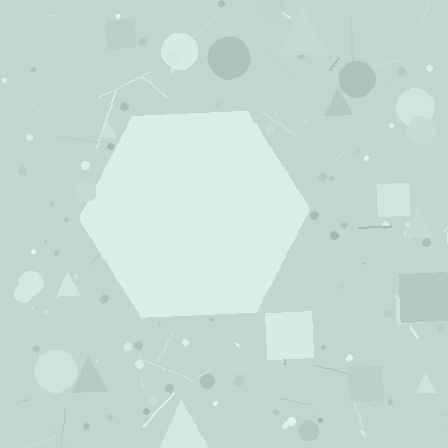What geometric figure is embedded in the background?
A hexagon is embedded in the background.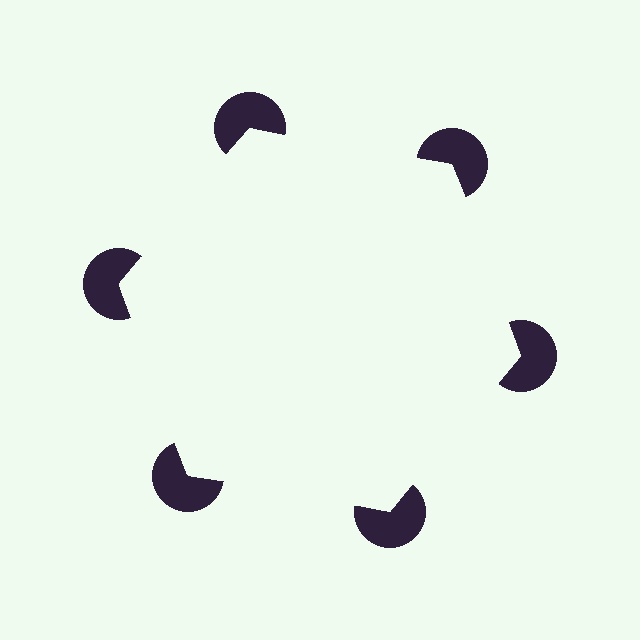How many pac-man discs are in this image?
There are 6 — one at each vertex of the illusory hexagon.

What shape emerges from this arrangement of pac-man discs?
An illusory hexagon — its edges are inferred from the aligned wedge cuts in the pac-man discs, not physically drawn.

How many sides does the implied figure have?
6 sides.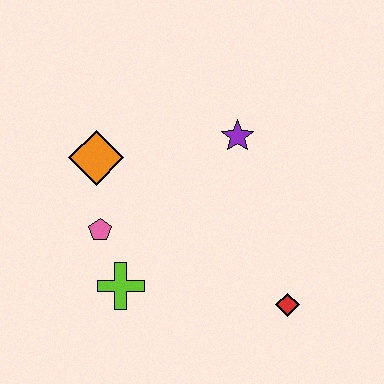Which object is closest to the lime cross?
The pink pentagon is closest to the lime cross.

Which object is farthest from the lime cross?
The purple star is farthest from the lime cross.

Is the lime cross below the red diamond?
No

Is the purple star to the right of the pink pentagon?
Yes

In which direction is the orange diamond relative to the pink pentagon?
The orange diamond is above the pink pentagon.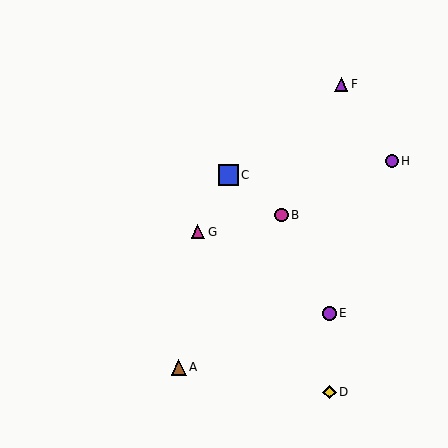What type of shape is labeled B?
Shape B is a magenta circle.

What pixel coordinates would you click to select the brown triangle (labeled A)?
Click at (179, 367) to select the brown triangle A.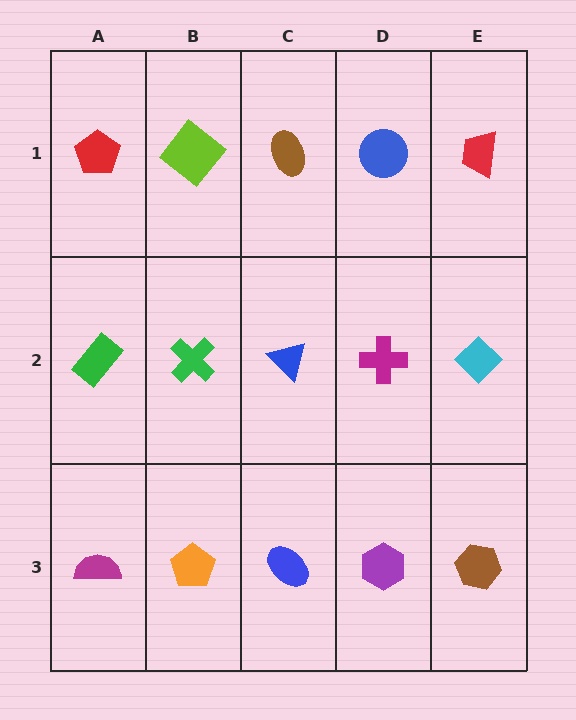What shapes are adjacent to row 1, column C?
A blue triangle (row 2, column C), a lime diamond (row 1, column B), a blue circle (row 1, column D).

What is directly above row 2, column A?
A red pentagon.